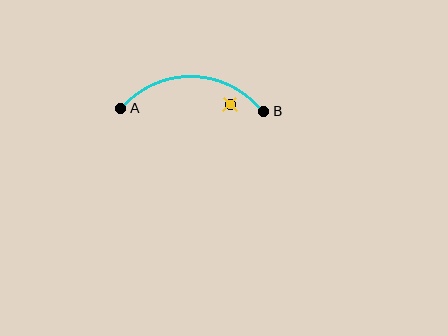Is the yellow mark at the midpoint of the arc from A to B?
No — the yellow mark does not lie on the arc at all. It sits slightly inside the curve.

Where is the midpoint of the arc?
The arc midpoint is the point on the curve farthest from the straight line joining A and B. It sits above that line.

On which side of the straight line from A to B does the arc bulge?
The arc bulges above the straight line connecting A and B.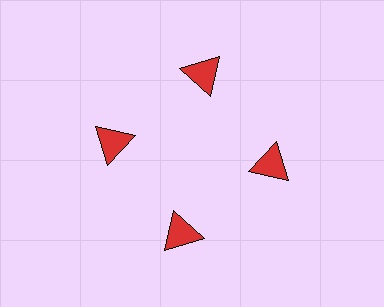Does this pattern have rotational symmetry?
Yes, this pattern has 4-fold rotational symmetry. It looks the same after rotating 90 degrees around the center.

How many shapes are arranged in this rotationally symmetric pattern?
There are 4 shapes, arranged in 4 groups of 1.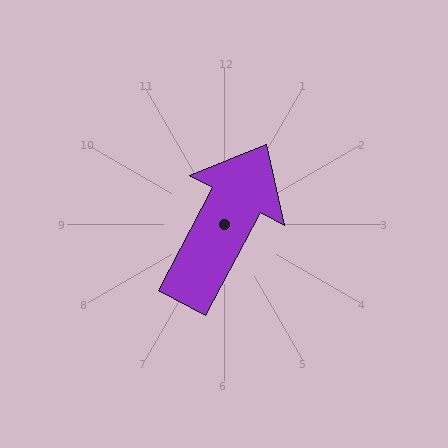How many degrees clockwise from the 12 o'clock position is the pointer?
Approximately 28 degrees.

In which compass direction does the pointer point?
Northeast.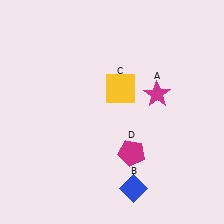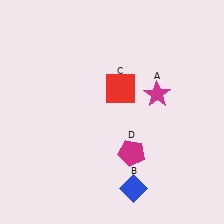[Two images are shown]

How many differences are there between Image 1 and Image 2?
There is 1 difference between the two images.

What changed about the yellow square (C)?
In Image 1, C is yellow. In Image 2, it changed to red.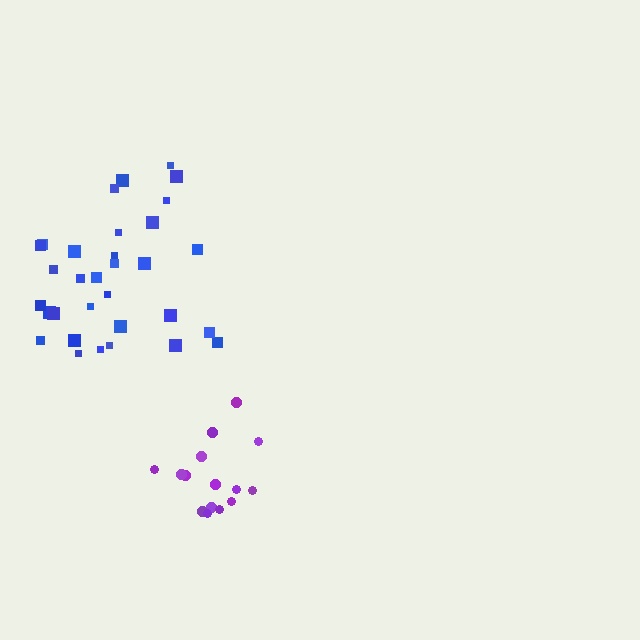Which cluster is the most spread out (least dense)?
Blue.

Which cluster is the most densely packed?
Purple.